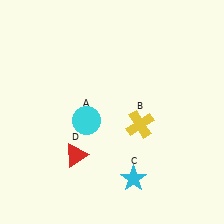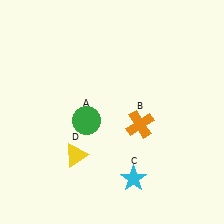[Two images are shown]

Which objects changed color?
A changed from cyan to green. B changed from yellow to orange. D changed from red to yellow.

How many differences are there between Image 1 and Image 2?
There are 3 differences between the two images.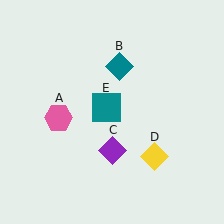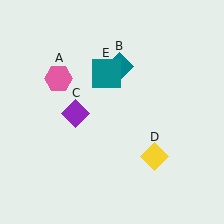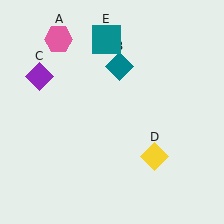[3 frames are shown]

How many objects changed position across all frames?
3 objects changed position: pink hexagon (object A), purple diamond (object C), teal square (object E).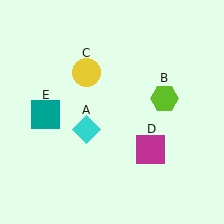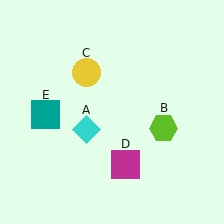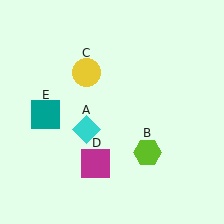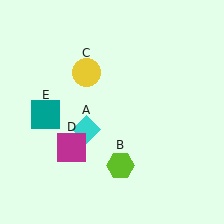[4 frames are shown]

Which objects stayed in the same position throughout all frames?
Cyan diamond (object A) and yellow circle (object C) and teal square (object E) remained stationary.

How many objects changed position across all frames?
2 objects changed position: lime hexagon (object B), magenta square (object D).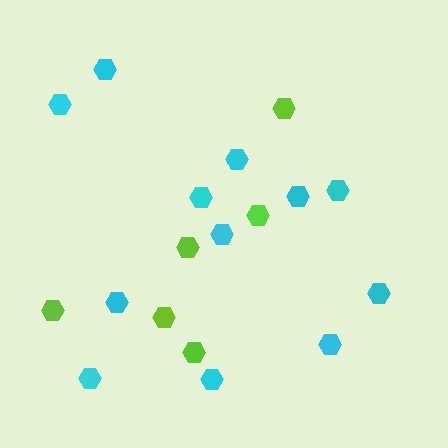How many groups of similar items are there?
There are 2 groups: one group of cyan hexagons (12) and one group of lime hexagons (6).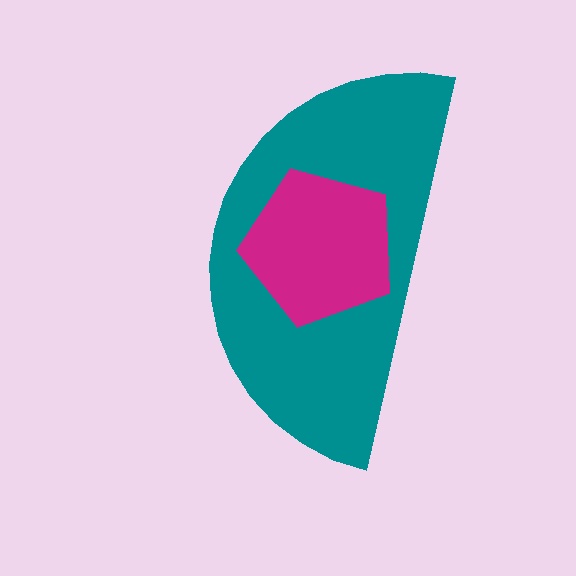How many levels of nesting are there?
2.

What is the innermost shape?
The magenta pentagon.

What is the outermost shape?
The teal semicircle.